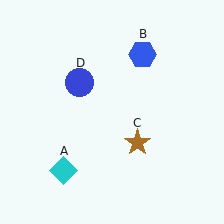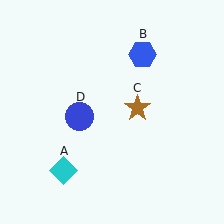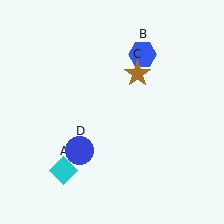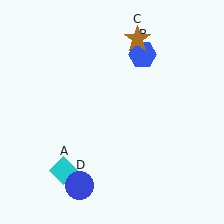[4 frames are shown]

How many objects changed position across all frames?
2 objects changed position: brown star (object C), blue circle (object D).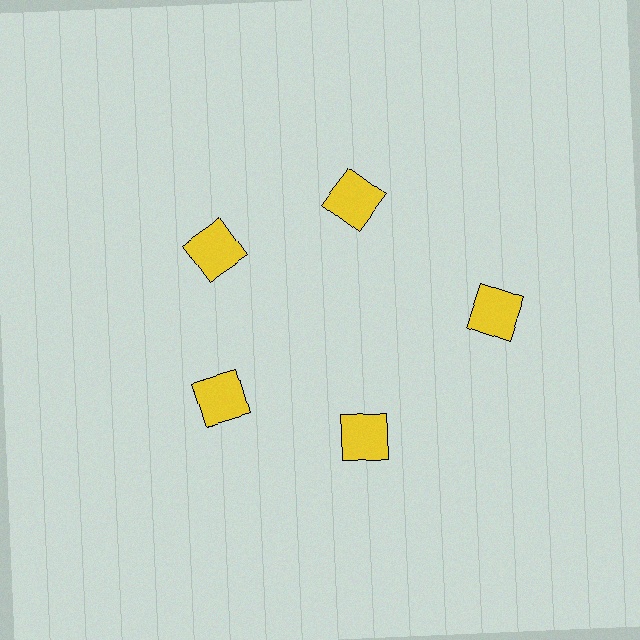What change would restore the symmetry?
The symmetry would be restored by moving it inward, back onto the ring so that all 5 squares sit at equal angles and equal distance from the center.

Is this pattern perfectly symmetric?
No. The 5 yellow squares are arranged in a ring, but one element near the 3 o'clock position is pushed outward from the center, breaking the 5-fold rotational symmetry.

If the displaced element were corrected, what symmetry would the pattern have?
It would have 5-fold rotational symmetry — the pattern would map onto itself every 72 degrees.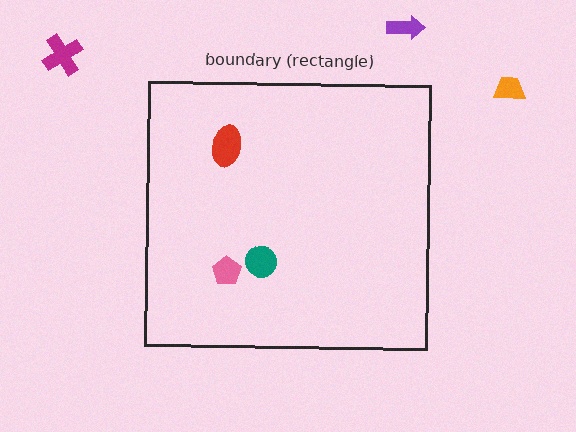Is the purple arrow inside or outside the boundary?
Outside.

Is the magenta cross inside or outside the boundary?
Outside.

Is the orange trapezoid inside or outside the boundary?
Outside.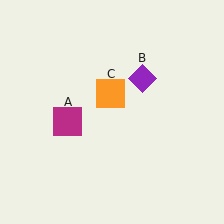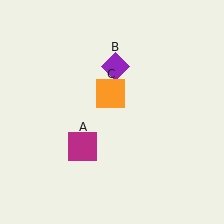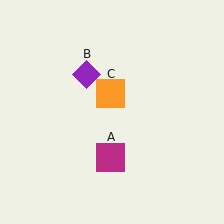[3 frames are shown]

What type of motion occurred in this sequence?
The magenta square (object A), purple diamond (object B) rotated counterclockwise around the center of the scene.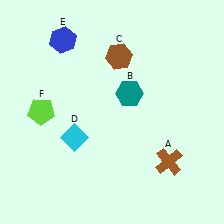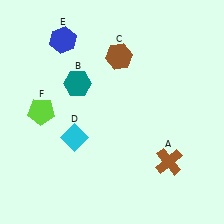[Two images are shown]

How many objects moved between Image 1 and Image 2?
1 object moved between the two images.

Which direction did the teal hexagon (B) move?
The teal hexagon (B) moved left.